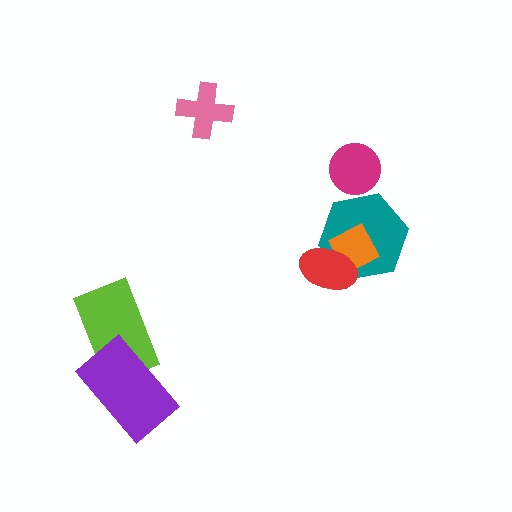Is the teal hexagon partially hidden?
Yes, it is partially covered by another shape.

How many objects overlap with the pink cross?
0 objects overlap with the pink cross.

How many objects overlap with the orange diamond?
2 objects overlap with the orange diamond.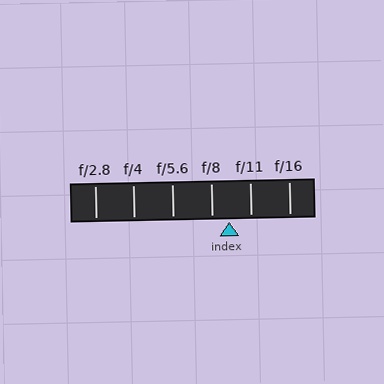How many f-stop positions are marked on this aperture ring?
There are 6 f-stop positions marked.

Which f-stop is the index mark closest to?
The index mark is closest to f/8.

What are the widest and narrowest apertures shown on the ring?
The widest aperture shown is f/2.8 and the narrowest is f/16.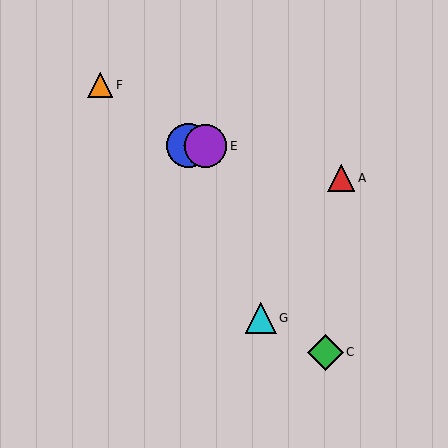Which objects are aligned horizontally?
Objects B, D, E are aligned horizontally.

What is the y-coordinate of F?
Object F is at y≈85.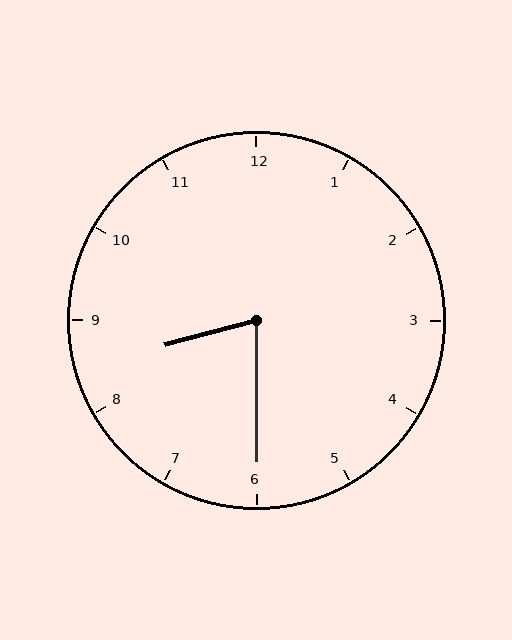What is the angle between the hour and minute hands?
Approximately 75 degrees.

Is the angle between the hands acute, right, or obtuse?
It is acute.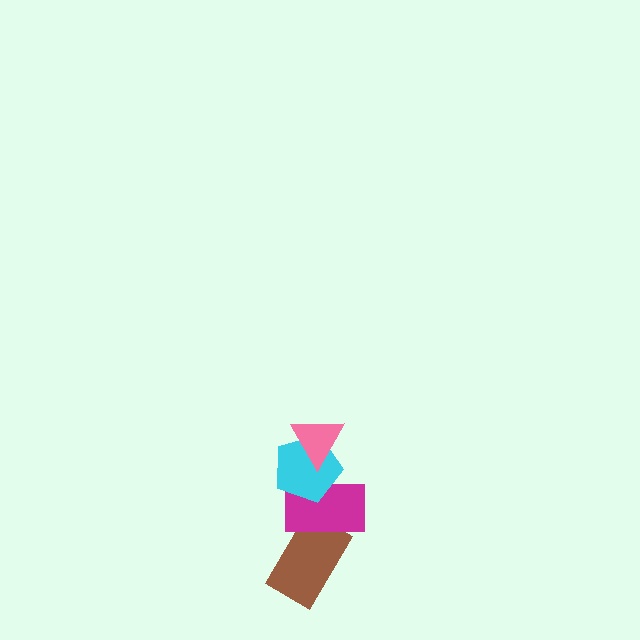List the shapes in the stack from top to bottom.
From top to bottom: the pink triangle, the cyan pentagon, the magenta rectangle, the brown rectangle.